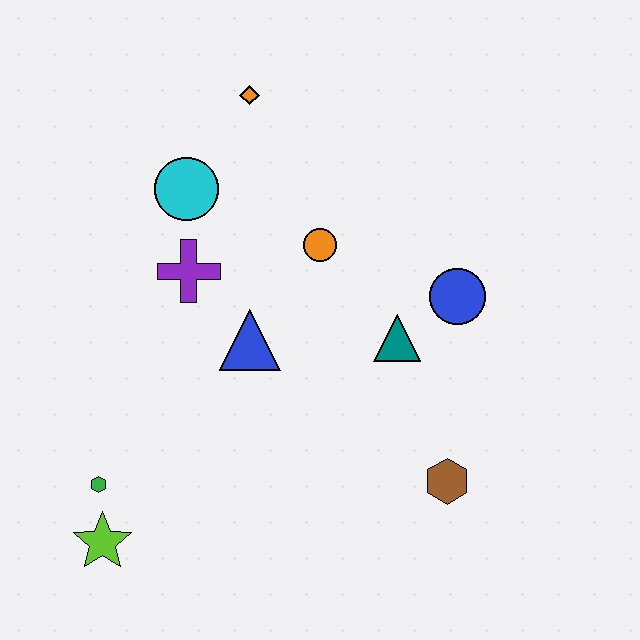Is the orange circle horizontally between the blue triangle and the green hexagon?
No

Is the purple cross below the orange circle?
Yes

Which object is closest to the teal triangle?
The blue circle is closest to the teal triangle.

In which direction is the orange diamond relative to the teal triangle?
The orange diamond is above the teal triangle.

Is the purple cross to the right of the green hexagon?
Yes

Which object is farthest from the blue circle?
The lime star is farthest from the blue circle.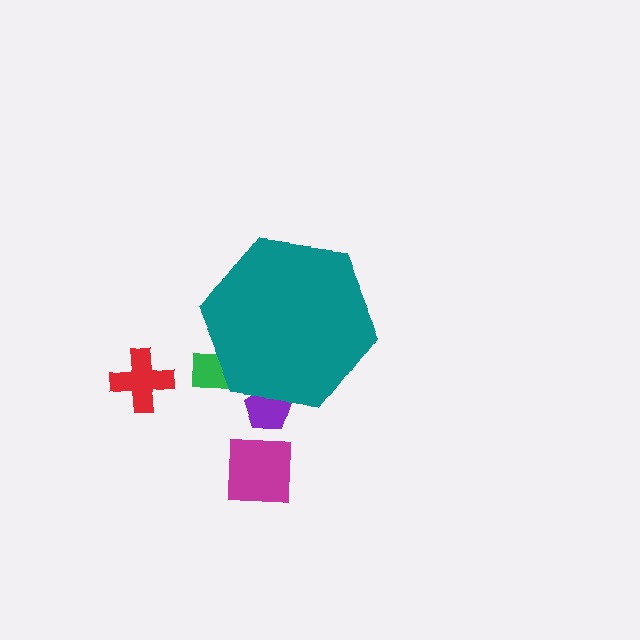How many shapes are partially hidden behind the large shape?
2 shapes are partially hidden.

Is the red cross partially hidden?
No, the red cross is fully visible.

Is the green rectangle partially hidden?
Yes, the green rectangle is partially hidden behind the teal hexagon.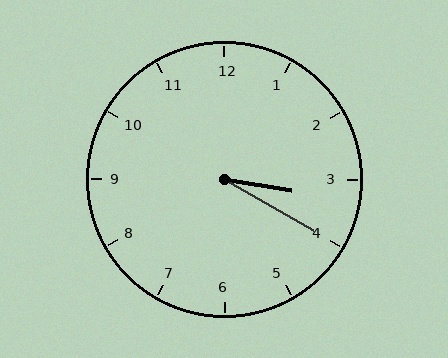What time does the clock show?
3:20.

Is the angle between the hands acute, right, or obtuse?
It is acute.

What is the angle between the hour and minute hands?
Approximately 20 degrees.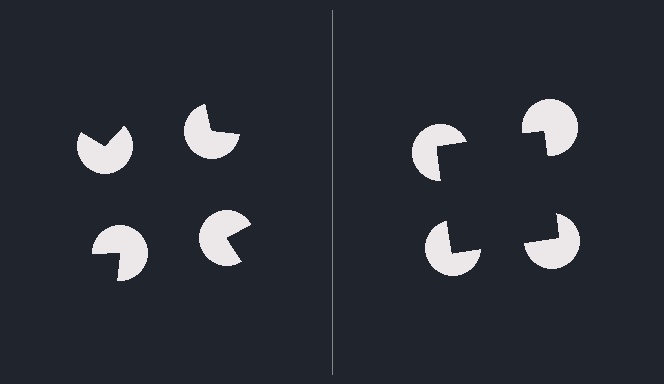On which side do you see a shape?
An illusory square appears on the right side. On the left side the wedge cuts are rotated, so no coherent shape forms.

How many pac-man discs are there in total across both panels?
8 — 4 on each side.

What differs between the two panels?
The pac-man discs are positioned identically on both sides; only the wedge orientations differ. On the right they align to a square; on the left they are misaligned.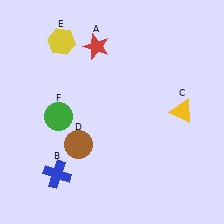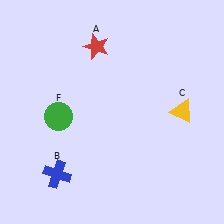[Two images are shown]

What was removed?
The yellow hexagon (E), the brown circle (D) were removed in Image 2.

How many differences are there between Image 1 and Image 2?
There are 2 differences between the two images.